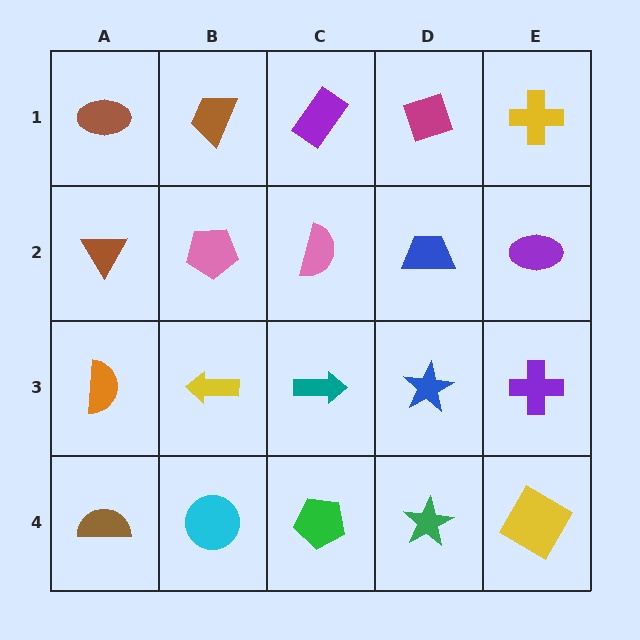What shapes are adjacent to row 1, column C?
A pink semicircle (row 2, column C), a brown trapezoid (row 1, column B), a magenta diamond (row 1, column D).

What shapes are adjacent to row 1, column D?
A blue trapezoid (row 2, column D), a purple rectangle (row 1, column C), a yellow cross (row 1, column E).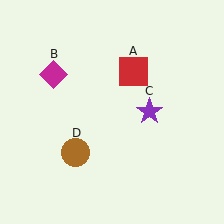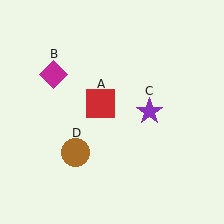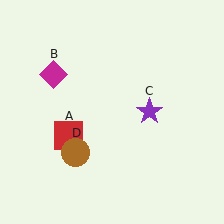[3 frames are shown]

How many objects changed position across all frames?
1 object changed position: red square (object A).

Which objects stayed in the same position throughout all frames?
Magenta diamond (object B) and purple star (object C) and brown circle (object D) remained stationary.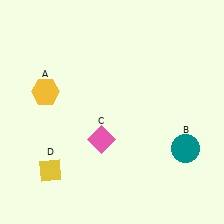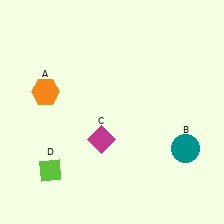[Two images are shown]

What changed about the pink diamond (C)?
In Image 1, C is pink. In Image 2, it changed to magenta.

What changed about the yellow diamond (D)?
In Image 1, D is yellow. In Image 2, it changed to lime.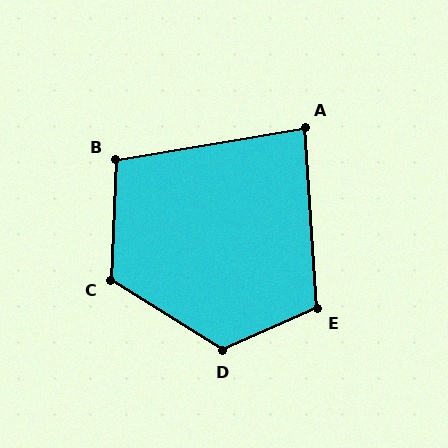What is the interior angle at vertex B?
Approximately 101 degrees (obtuse).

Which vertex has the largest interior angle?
D, at approximately 124 degrees.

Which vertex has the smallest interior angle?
A, at approximately 84 degrees.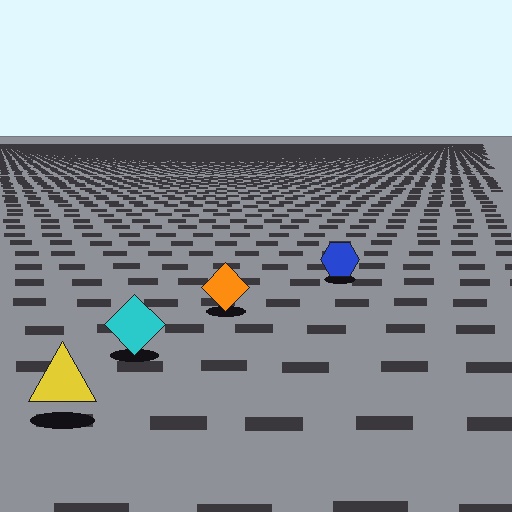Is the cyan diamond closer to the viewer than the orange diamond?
Yes. The cyan diamond is closer — you can tell from the texture gradient: the ground texture is coarser near it.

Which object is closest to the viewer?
The yellow triangle is closest. The texture marks near it are larger and more spread out.